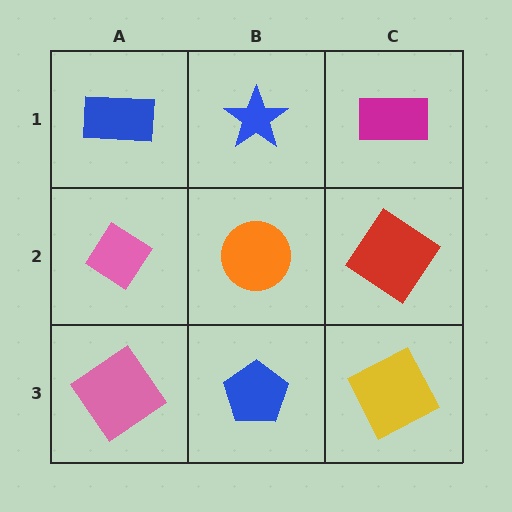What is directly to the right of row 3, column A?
A blue pentagon.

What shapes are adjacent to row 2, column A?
A blue rectangle (row 1, column A), a pink diamond (row 3, column A), an orange circle (row 2, column B).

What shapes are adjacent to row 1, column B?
An orange circle (row 2, column B), a blue rectangle (row 1, column A), a magenta rectangle (row 1, column C).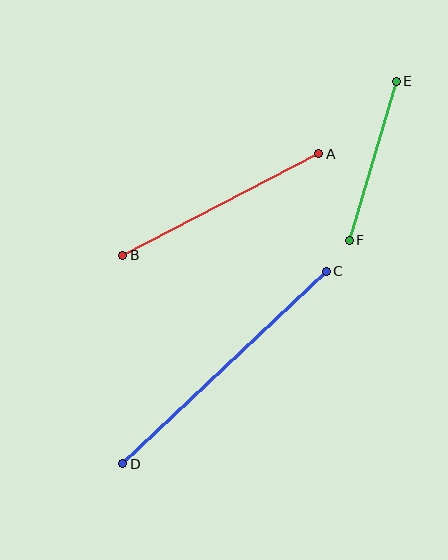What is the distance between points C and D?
The distance is approximately 280 pixels.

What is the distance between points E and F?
The distance is approximately 166 pixels.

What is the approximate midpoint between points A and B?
The midpoint is at approximately (221, 204) pixels.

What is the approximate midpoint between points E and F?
The midpoint is at approximately (373, 161) pixels.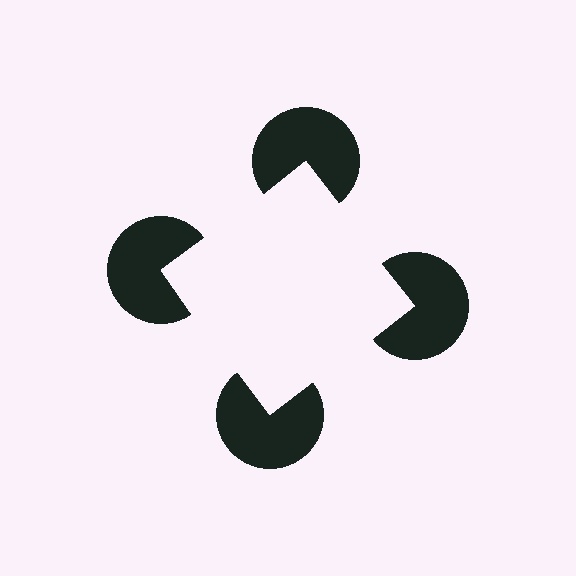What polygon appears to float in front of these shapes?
An illusory square — its edges are inferred from the aligned wedge cuts in the pac-man discs, not physically drawn.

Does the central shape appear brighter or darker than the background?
It typically appears slightly brighter than the background, even though no actual brightness change is drawn.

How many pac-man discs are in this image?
There are 4 — one at each vertex of the illusory square.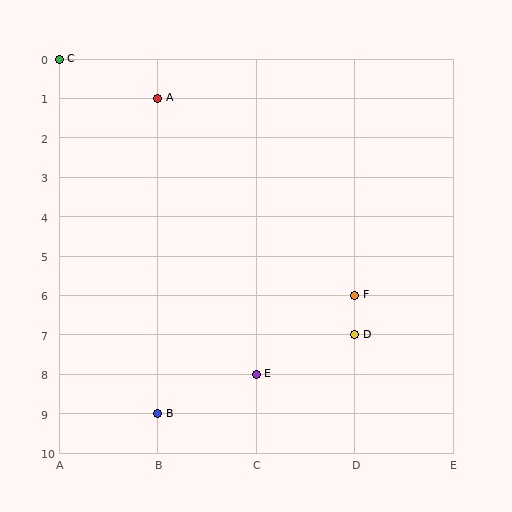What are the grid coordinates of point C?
Point C is at grid coordinates (A, 0).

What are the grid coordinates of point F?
Point F is at grid coordinates (D, 6).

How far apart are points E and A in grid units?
Points E and A are 1 column and 7 rows apart (about 7.1 grid units diagonally).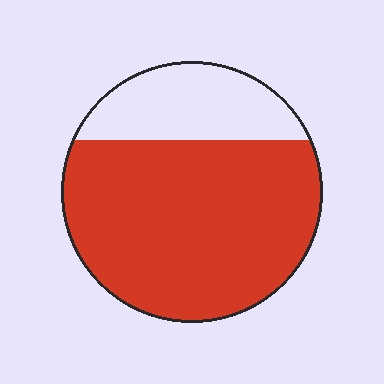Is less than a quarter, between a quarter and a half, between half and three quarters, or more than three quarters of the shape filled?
Between half and three quarters.